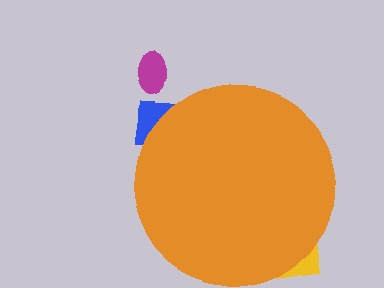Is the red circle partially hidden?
Yes, the red circle is partially hidden behind the orange circle.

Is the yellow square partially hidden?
Yes, the yellow square is partially hidden behind the orange circle.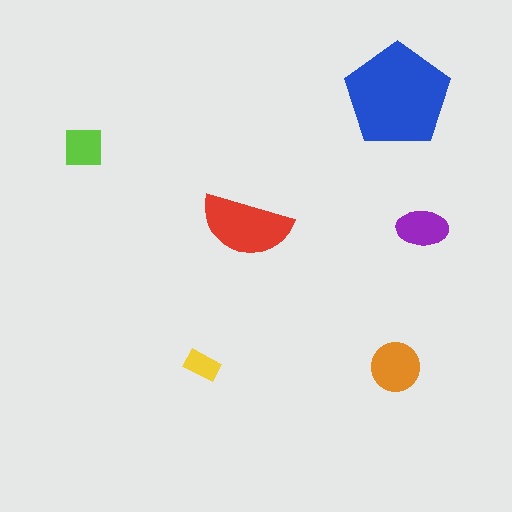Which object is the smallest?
The yellow rectangle.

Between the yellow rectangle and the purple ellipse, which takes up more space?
The purple ellipse.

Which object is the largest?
The blue pentagon.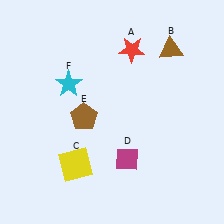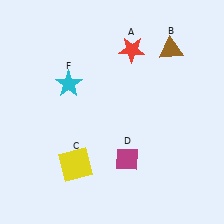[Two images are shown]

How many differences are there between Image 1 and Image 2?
There is 1 difference between the two images.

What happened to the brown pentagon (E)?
The brown pentagon (E) was removed in Image 2. It was in the bottom-left area of Image 1.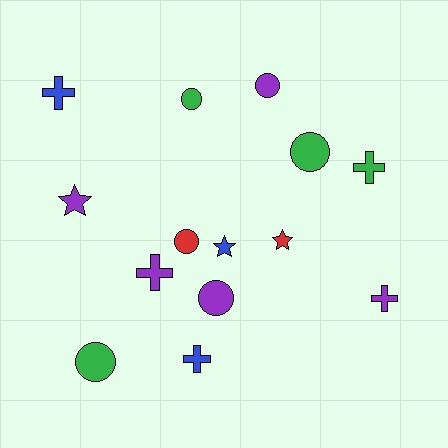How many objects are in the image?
There are 14 objects.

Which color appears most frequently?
Purple, with 5 objects.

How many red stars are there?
There is 1 red star.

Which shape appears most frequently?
Circle, with 6 objects.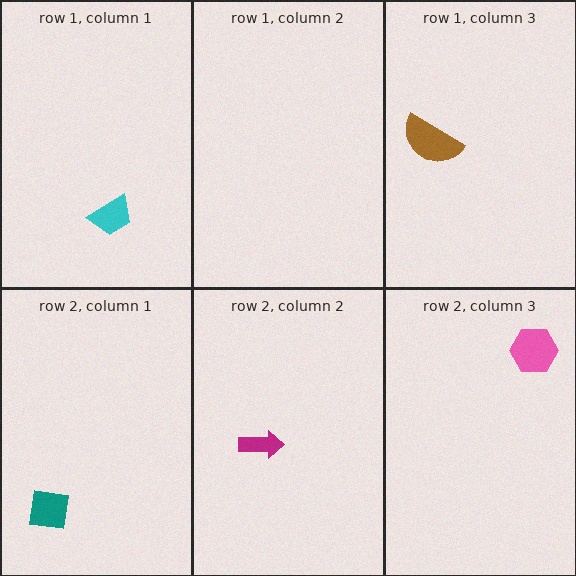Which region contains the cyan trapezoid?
The row 1, column 1 region.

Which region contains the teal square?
The row 2, column 1 region.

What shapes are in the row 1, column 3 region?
The brown semicircle.